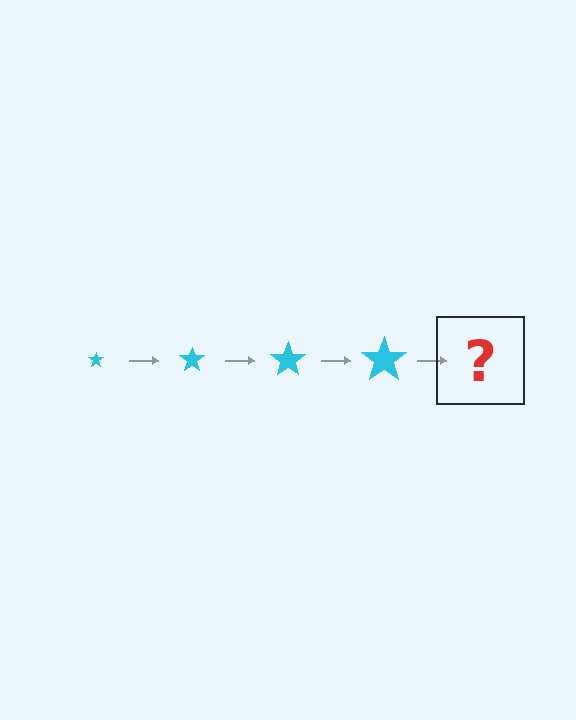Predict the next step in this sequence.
The next step is a cyan star, larger than the previous one.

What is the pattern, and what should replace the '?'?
The pattern is that the star gets progressively larger each step. The '?' should be a cyan star, larger than the previous one.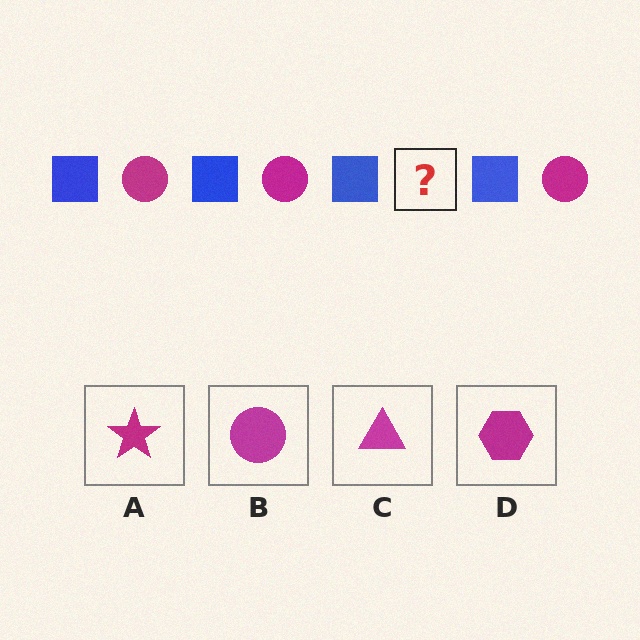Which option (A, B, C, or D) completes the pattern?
B.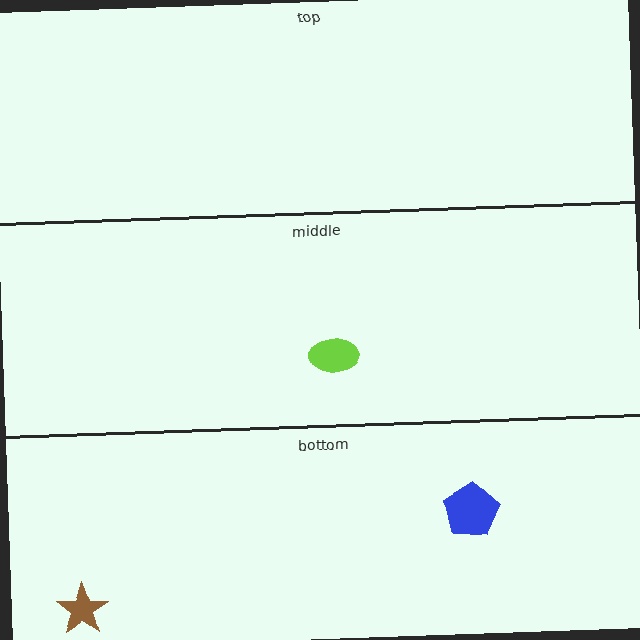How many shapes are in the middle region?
1.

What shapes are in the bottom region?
The brown star, the blue pentagon.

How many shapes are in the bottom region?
2.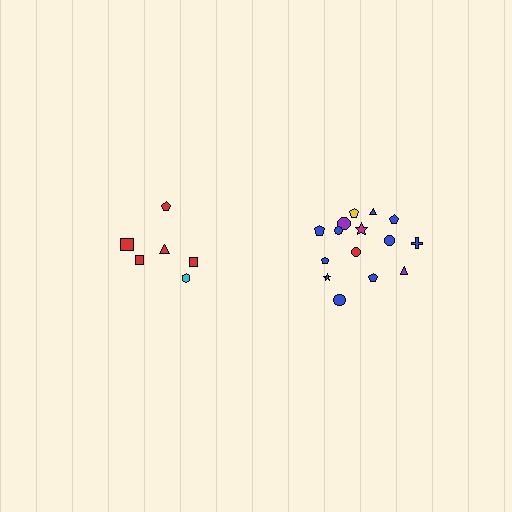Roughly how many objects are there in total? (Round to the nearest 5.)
Roughly 20 objects in total.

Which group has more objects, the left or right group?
The right group.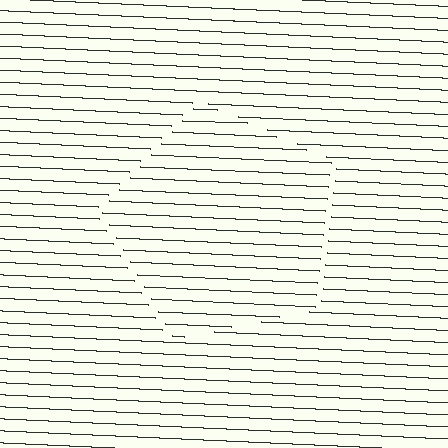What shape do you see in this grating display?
An illusory pentagon. The interior of the shape contains the same grating, shifted by half a period — the contour is defined by the phase discontinuity where line-ends from the inner and outer gratings abut.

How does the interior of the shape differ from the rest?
The interior of the shape contains the same grating, shifted by half a period — the contour is defined by the phase discontinuity where line-ends from the inner and outer gratings abut.